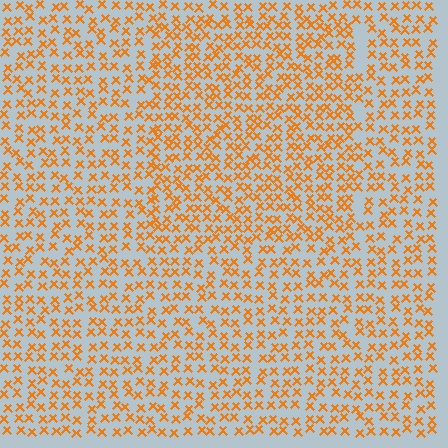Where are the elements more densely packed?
The elements are more densely packed inside the rectangle boundary.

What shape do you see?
I see a rectangle.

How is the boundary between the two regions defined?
The boundary is defined by a change in element density (approximately 1.4x ratio). All elements are the same color, size, and shape.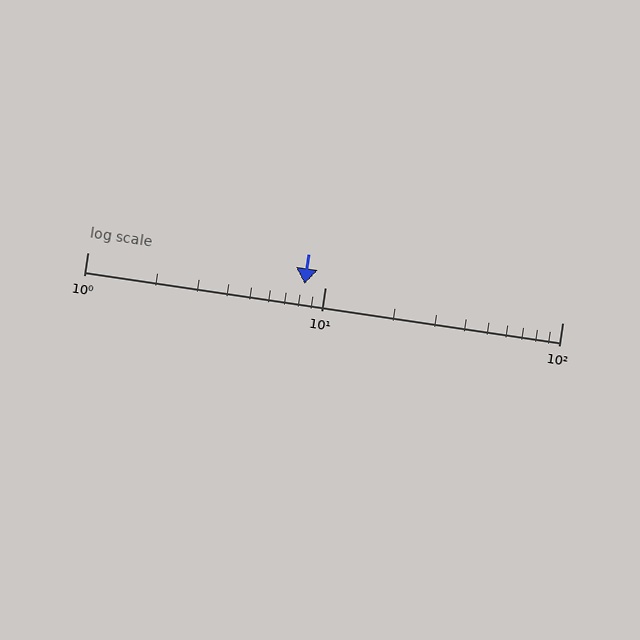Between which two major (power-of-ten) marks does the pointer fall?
The pointer is between 1 and 10.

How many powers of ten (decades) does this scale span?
The scale spans 2 decades, from 1 to 100.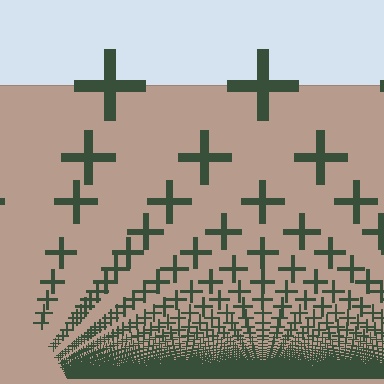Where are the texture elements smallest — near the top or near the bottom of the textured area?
Near the bottom.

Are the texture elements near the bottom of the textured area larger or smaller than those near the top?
Smaller. The gradient is inverted — elements near the bottom are smaller and denser.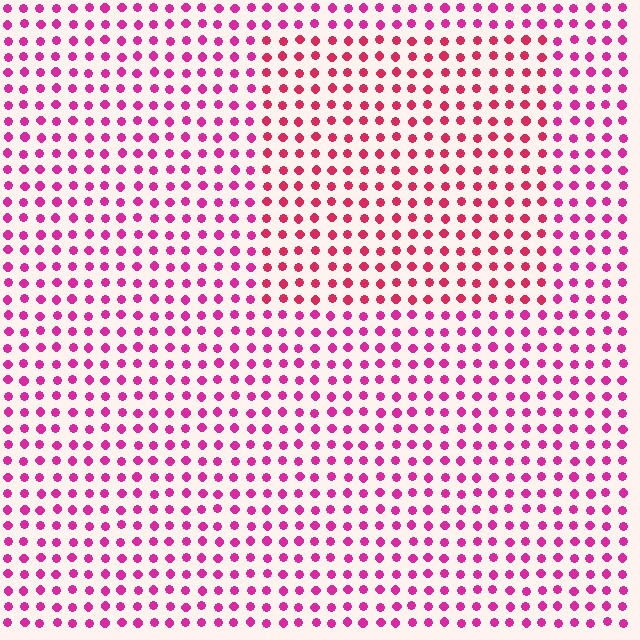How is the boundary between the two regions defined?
The boundary is defined purely by a slight shift in hue (about 23 degrees). Spacing, size, and orientation are identical on both sides.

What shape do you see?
I see a rectangle.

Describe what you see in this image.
The image is filled with small magenta elements in a uniform arrangement. A rectangle-shaped region is visible where the elements are tinted to a slightly different hue, forming a subtle color boundary.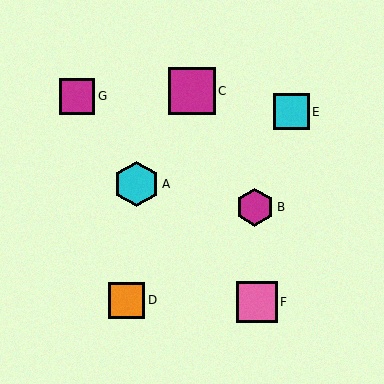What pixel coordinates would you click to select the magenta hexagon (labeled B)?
Click at (255, 207) to select the magenta hexagon B.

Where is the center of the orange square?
The center of the orange square is at (127, 300).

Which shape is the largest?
The magenta square (labeled C) is the largest.